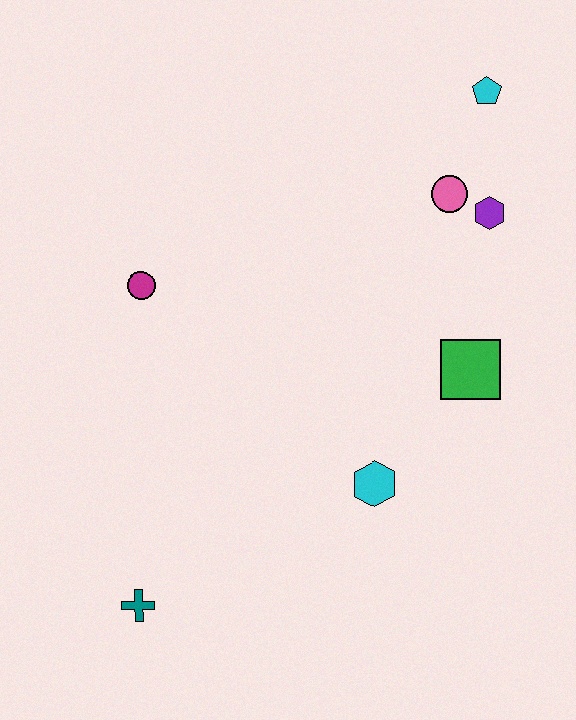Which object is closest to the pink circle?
The purple hexagon is closest to the pink circle.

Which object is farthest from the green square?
The teal cross is farthest from the green square.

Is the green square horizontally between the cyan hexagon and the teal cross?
No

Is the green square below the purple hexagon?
Yes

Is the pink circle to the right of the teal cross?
Yes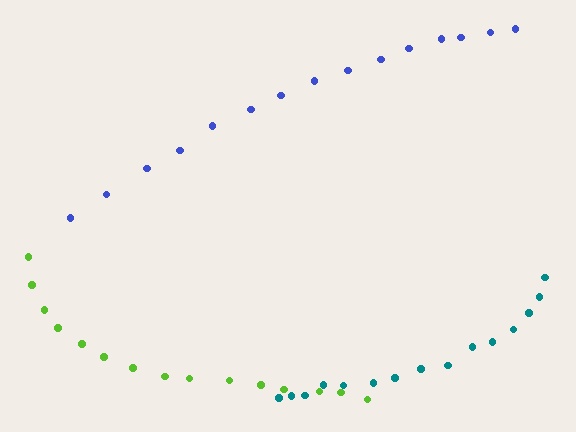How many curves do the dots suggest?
There are 3 distinct paths.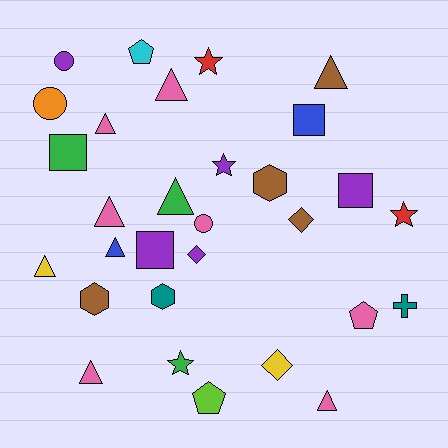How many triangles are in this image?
There are 9 triangles.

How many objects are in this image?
There are 30 objects.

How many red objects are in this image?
There are 2 red objects.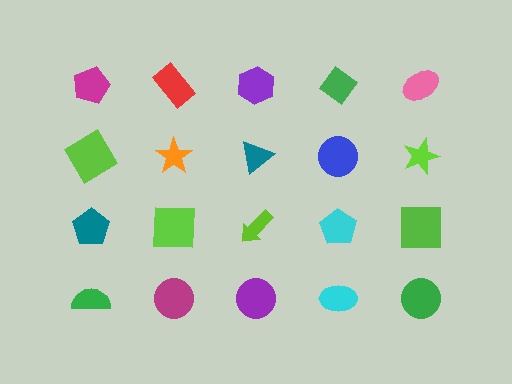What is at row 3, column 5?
A lime square.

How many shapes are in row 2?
5 shapes.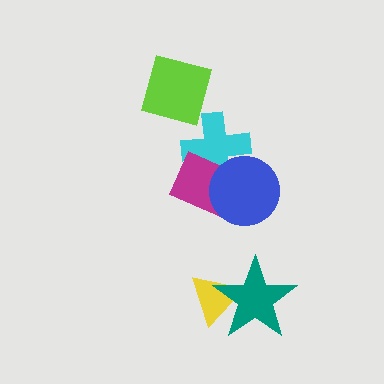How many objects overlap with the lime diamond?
0 objects overlap with the lime diamond.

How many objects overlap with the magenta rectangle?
2 objects overlap with the magenta rectangle.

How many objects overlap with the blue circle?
2 objects overlap with the blue circle.